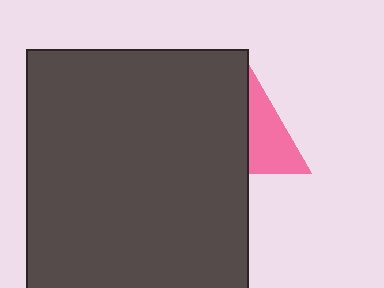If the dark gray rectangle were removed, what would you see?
You would see the complete pink triangle.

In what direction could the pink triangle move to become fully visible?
The pink triangle could move right. That would shift it out from behind the dark gray rectangle entirely.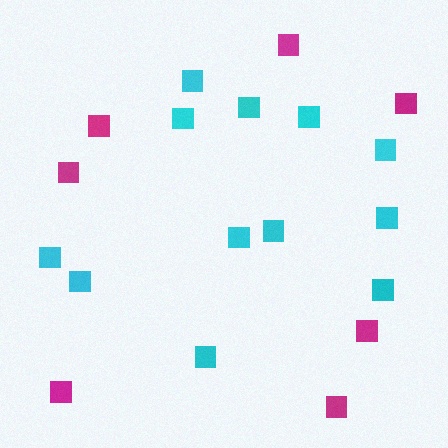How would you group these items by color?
There are 2 groups: one group of cyan squares (12) and one group of magenta squares (7).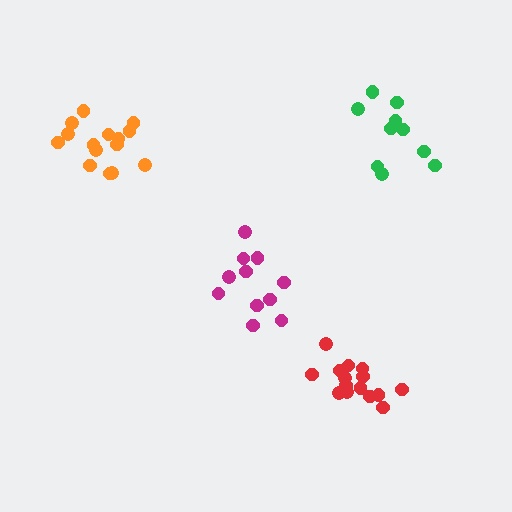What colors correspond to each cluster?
The clusters are colored: magenta, green, red, orange.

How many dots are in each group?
Group 1: 11 dots, Group 2: 10 dots, Group 3: 15 dots, Group 4: 15 dots (51 total).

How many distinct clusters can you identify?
There are 4 distinct clusters.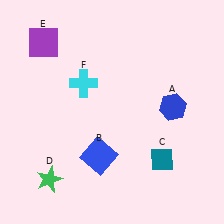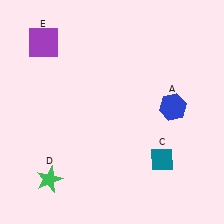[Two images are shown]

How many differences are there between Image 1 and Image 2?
There are 2 differences between the two images.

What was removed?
The blue square (B), the cyan cross (F) were removed in Image 2.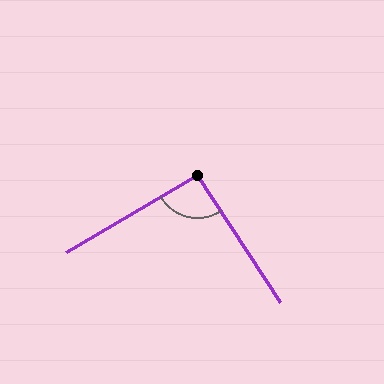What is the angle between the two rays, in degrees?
Approximately 93 degrees.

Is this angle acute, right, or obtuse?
It is approximately a right angle.